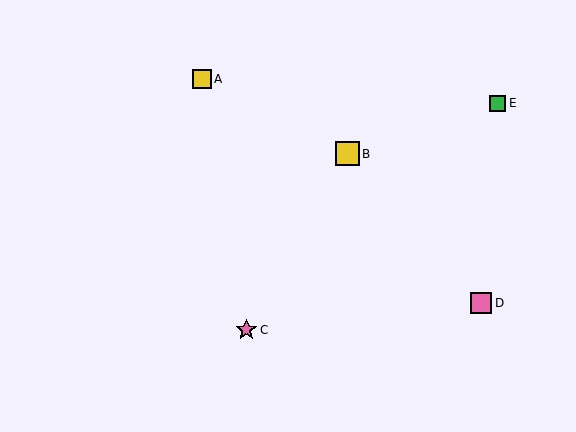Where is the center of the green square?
The center of the green square is at (498, 103).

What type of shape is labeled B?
Shape B is a yellow square.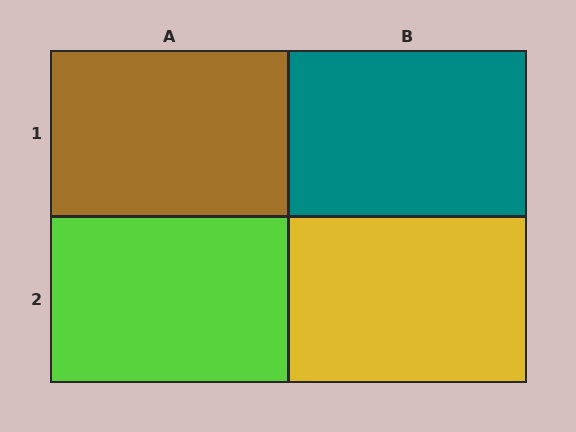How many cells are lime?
1 cell is lime.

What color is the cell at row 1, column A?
Brown.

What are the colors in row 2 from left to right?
Lime, yellow.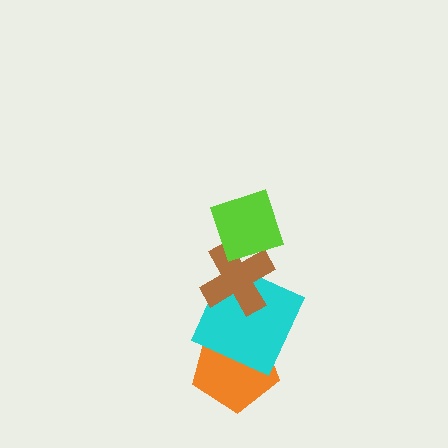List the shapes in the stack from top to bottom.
From top to bottom: the lime diamond, the brown cross, the cyan square, the orange pentagon.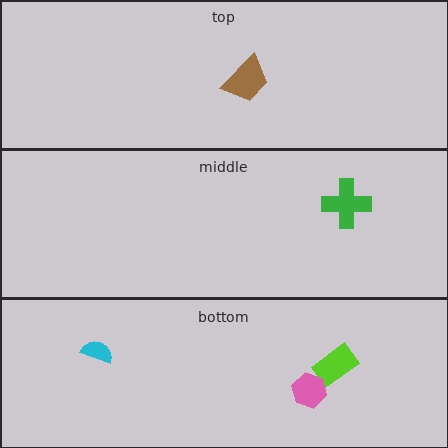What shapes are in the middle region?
The green cross.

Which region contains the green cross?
The middle region.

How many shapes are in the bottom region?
3.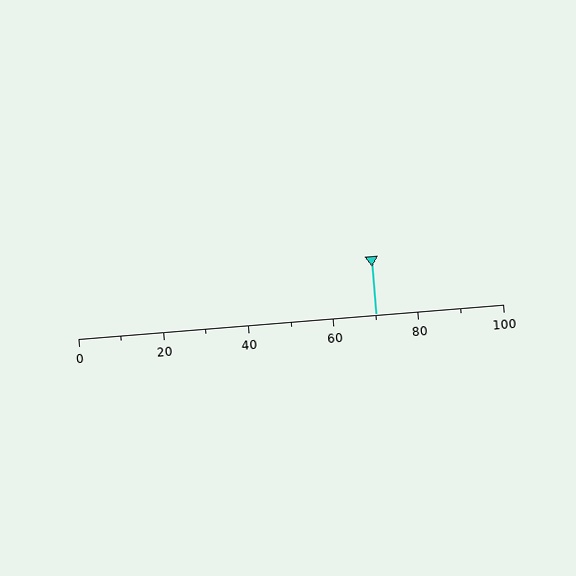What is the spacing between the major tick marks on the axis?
The major ticks are spaced 20 apart.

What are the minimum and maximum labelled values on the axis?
The axis runs from 0 to 100.